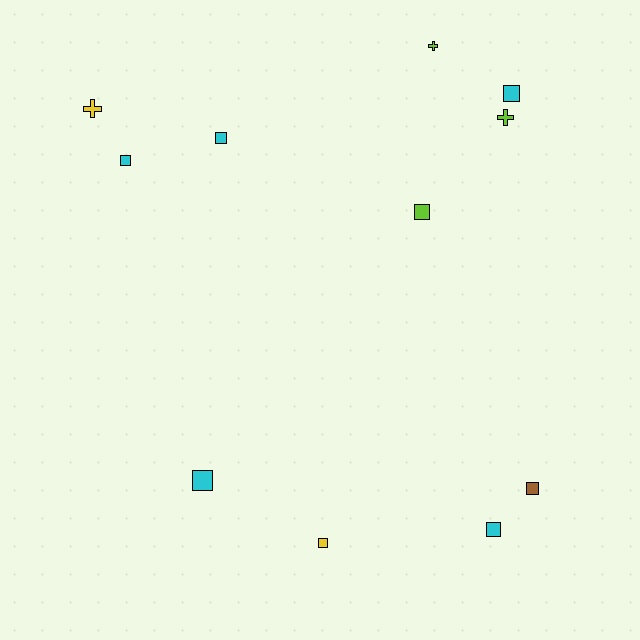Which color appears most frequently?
Cyan, with 5 objects.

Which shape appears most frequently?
Square, with 8 objects.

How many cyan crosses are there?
There are no cyan crosses.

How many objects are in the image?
There are 11 objects.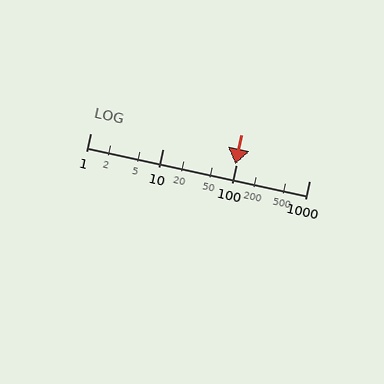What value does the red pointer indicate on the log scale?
The pointer indicates approximately 98.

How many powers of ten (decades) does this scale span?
The scale spans 3 decades, from 1 to 1000.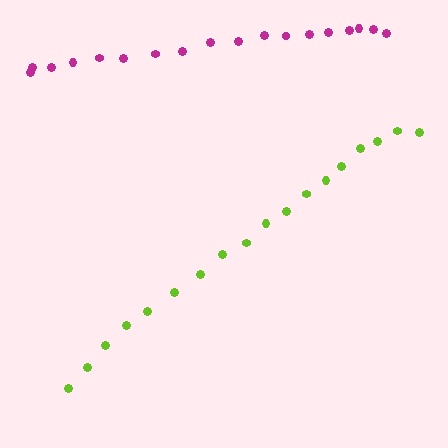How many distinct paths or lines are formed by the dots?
There are 2 distinct paths.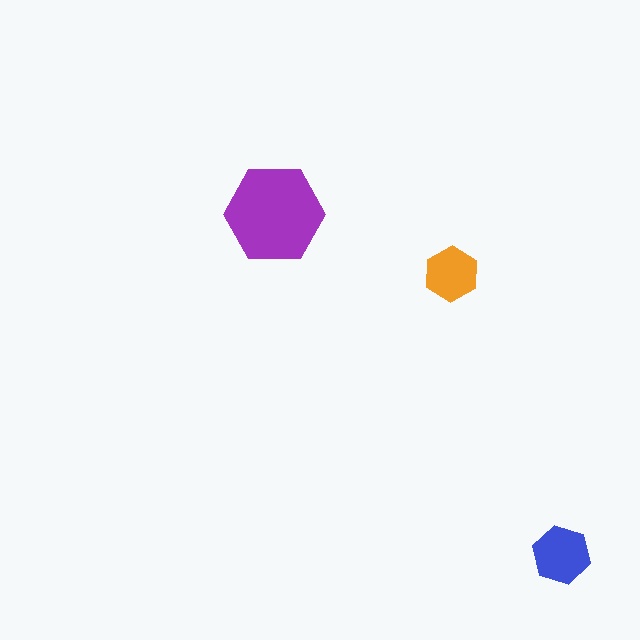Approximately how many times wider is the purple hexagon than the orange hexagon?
About 2 times wider.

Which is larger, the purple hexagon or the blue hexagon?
The purple one.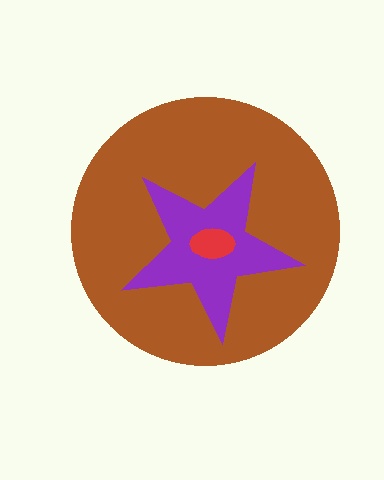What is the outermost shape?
The brown circle.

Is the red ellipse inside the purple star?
Yes.